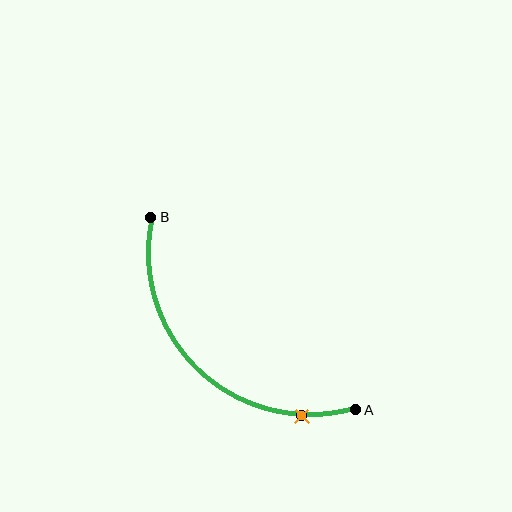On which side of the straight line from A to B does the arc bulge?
The arc bulges below and to the left of the straight line connecting A and B.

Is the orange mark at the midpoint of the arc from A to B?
No. The orange mark lies on the arc but is closer to endpoint A. The arc midpoint would be at the point on the curve equidistant along the arc from both A and B.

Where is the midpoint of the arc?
The arc midpoint is the point on the curve farthest from the straight line joining A and B. It sits below and to the left of that line.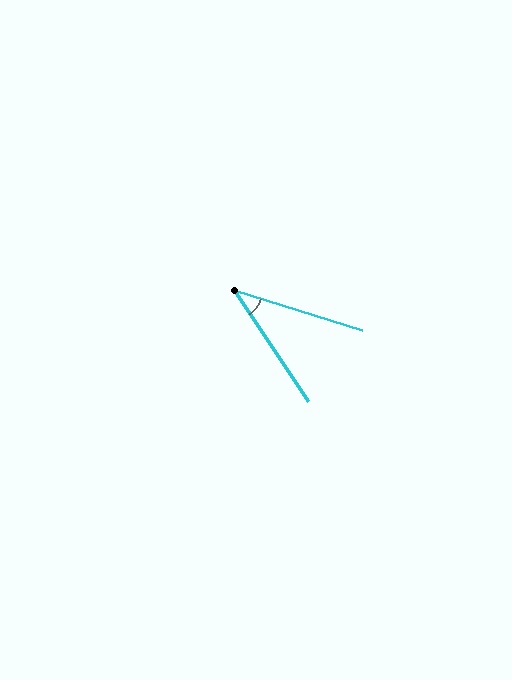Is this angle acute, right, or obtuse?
It is acute.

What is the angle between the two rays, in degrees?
Approximately 39 degrees.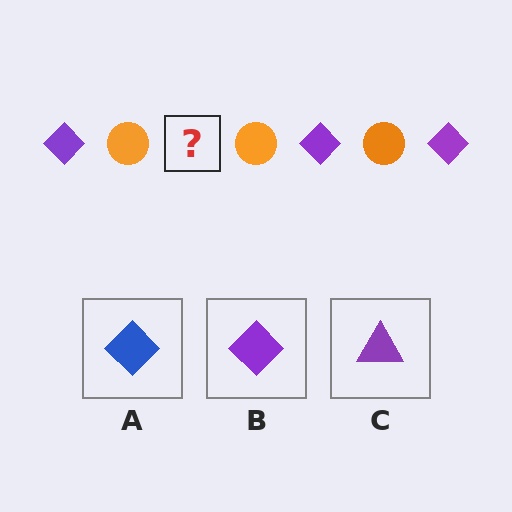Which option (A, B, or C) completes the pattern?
B.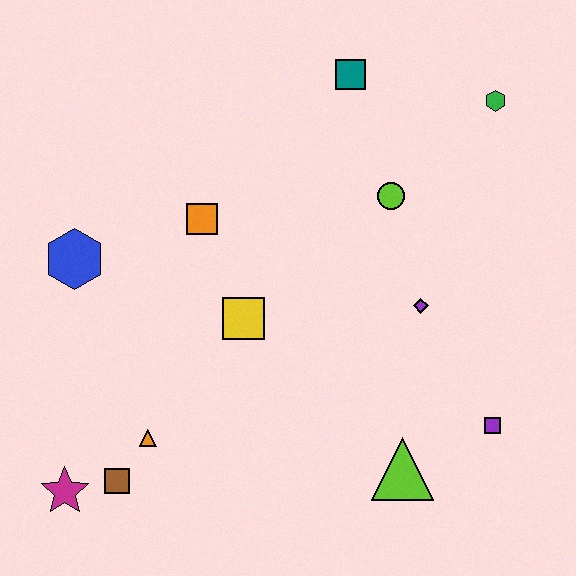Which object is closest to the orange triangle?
The brown square is closest to the orange triangle.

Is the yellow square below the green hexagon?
Yes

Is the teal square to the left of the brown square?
No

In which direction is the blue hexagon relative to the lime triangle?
The blue hexagon is to the left of the lime triangle.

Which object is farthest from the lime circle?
The magenta star is farthest from the lime circle.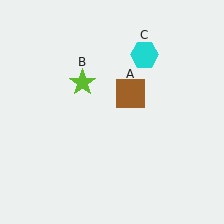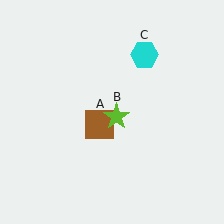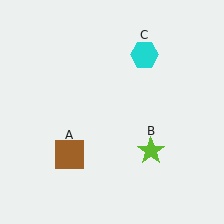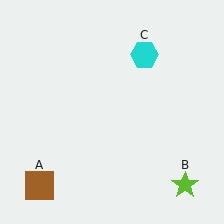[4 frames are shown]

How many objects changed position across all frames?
2 objects changed position: brown square (object A), lime star (object B).